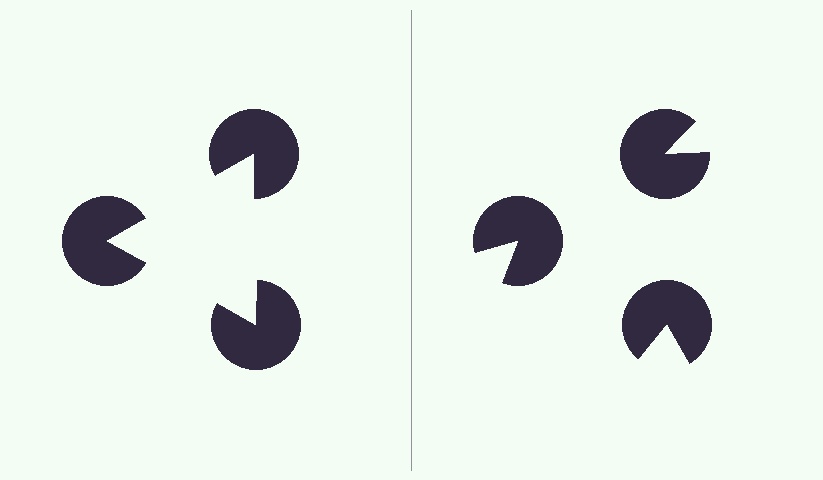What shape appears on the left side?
An illusory triangle.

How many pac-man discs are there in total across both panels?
6 — 3 on each side.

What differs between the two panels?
The pac-man discs are positioned identically on both sides; only the wedge orientations differ. On the left they align to a triangle; on the right they are misaligned.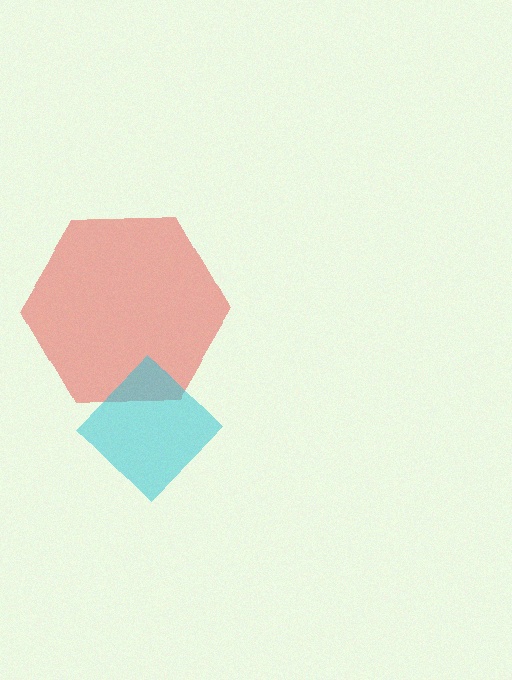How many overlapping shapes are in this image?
There are 2 overlapping shapes in the image.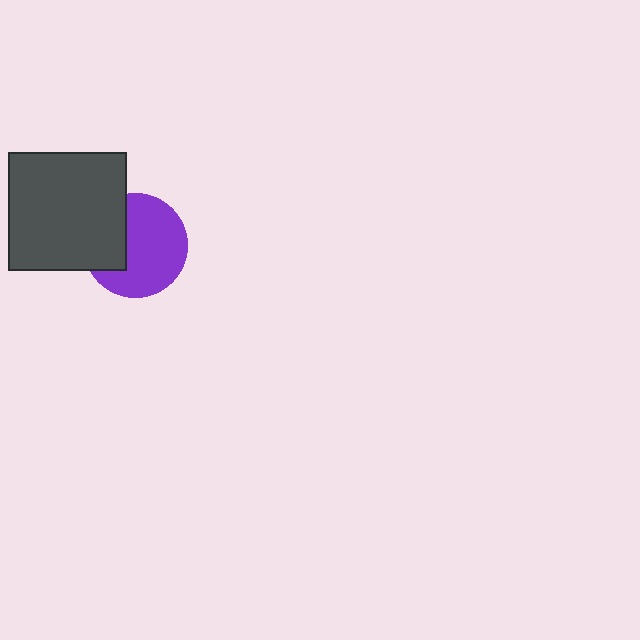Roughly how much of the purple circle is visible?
Most of it is visible (roughly 67%).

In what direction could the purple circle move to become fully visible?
The purple circle could move right. That would shift it out from behind the dark gray square entirely.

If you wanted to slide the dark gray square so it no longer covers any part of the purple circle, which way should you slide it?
Slide it left — that is the most direct way to separate the two shapes.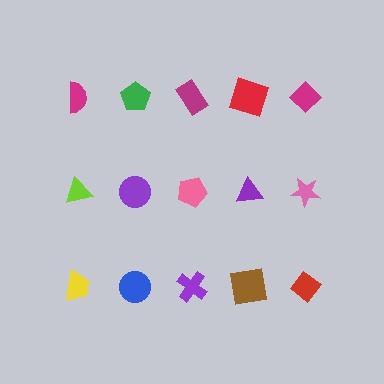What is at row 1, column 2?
A green pentagon.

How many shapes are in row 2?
5 shapes.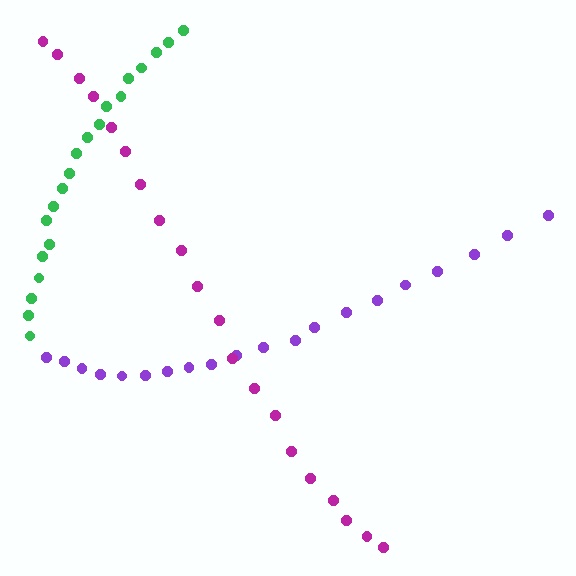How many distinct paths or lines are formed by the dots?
There are 3 distinct paths.